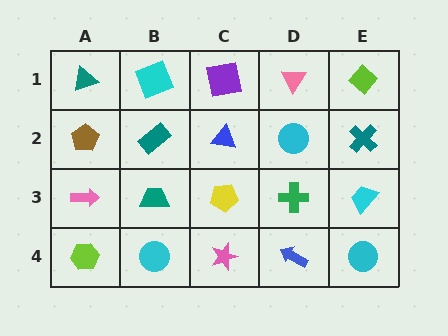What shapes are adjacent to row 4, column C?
A yellow pentagon (row 3, column C), a cyan circle (row 4, column B), a blue arrow (row 4, column D).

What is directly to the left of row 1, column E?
A pink triangle.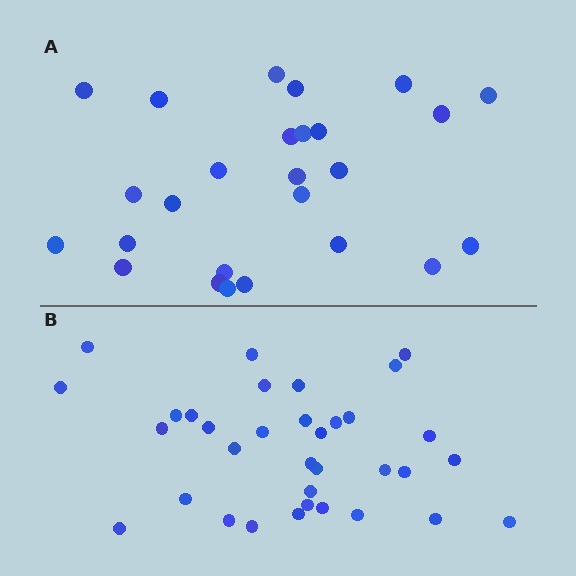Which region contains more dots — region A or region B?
Region B (the bottom region) has more dots.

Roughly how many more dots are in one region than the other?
Region B has roughly 8 or so more dots than region A.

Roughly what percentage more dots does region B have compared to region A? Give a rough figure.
About 30% more.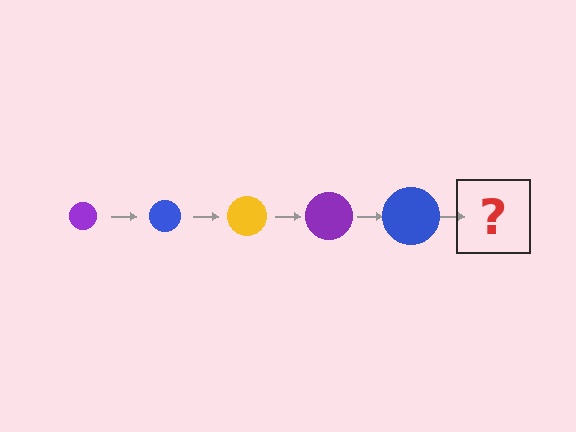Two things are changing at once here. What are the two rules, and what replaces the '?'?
The two rules are that the circle grows larger each step and the color cycles through purple, blue, and yellow. The '?' should be a yellow circle, larger than the previous one.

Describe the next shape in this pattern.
It should be a yellow circle, larger than the previous one.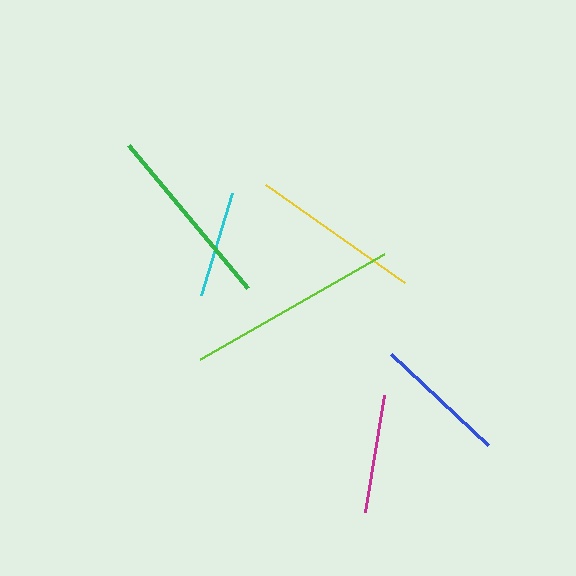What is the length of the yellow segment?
The yellow segment is approximately 171 pixels long.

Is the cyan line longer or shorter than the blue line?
The blue line is longer than the cyan line.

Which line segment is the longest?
The lime line is the longest at approximately 212 pixels.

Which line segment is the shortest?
The cyan line is the shortest at approximately 107 pixels.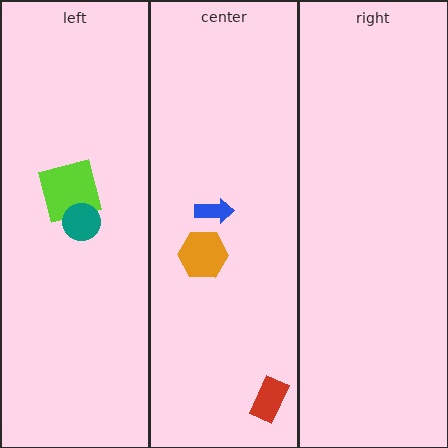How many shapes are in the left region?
2.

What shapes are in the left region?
The lime square, the teal circle.